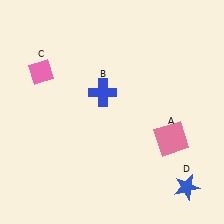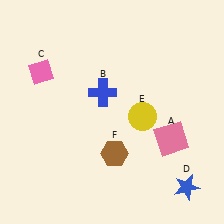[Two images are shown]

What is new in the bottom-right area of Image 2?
A yellow circle (E) was added in the bottom-right area of Image 2.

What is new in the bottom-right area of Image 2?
A brown hexagon (F) was added in the bottom-right area of Image 2.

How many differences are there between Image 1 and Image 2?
There are 2 differences between the two images.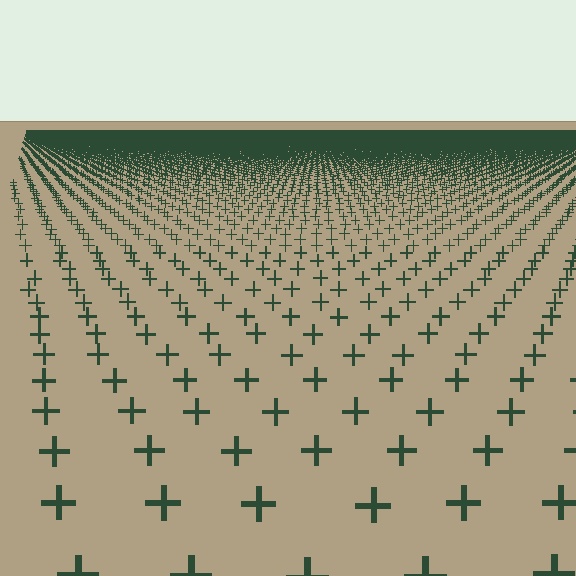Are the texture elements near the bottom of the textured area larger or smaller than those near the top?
Larger. Near the bottom, elements are closer to the viewer and appear at a bigger on-screen size.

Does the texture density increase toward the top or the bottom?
Density increases toward the top.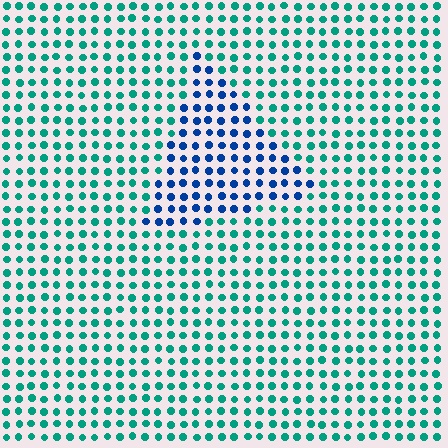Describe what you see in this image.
The image is filled with small teal elements in a uniform arrangement. A triangle-shaped region is visible where the elements are tinted to a slightly different hue, forming a subtle color boundary.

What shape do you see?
I see a triangle.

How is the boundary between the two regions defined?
The boundary is defined purely by a slight shift in hue (about 49 degrees). Spacing, size, and orientation are identical on both sides.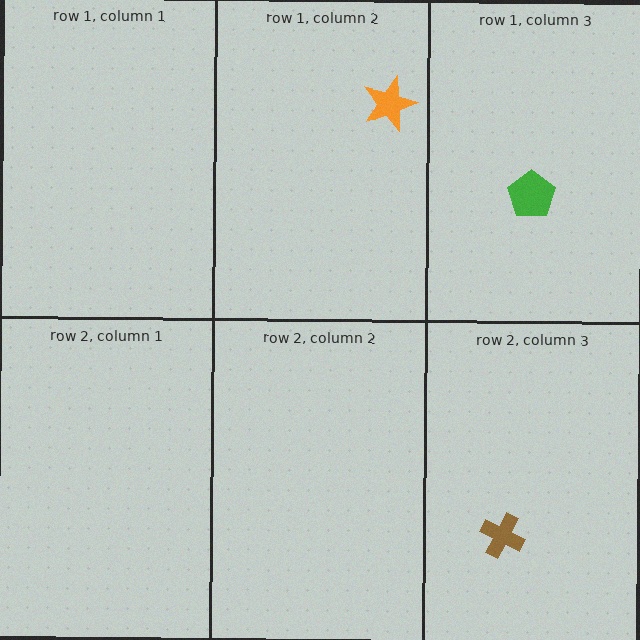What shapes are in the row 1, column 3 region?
The green pentagon.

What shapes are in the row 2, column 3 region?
The brown cross.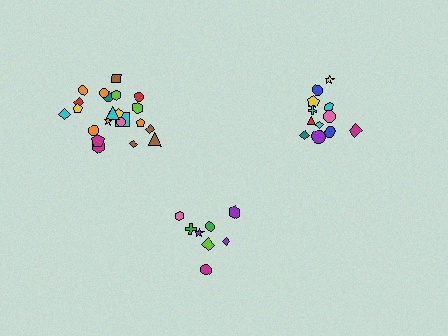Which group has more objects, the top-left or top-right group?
The top-left group.